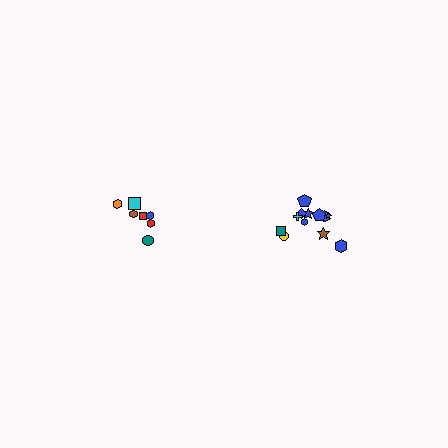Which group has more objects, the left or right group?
The right group.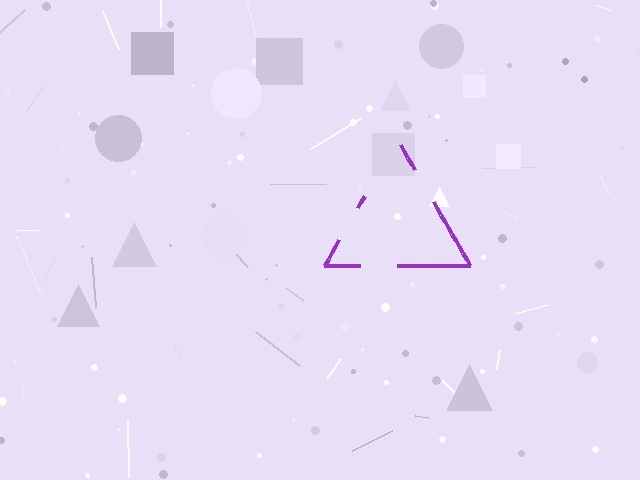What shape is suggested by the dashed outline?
The dashed outline suggests a triangle.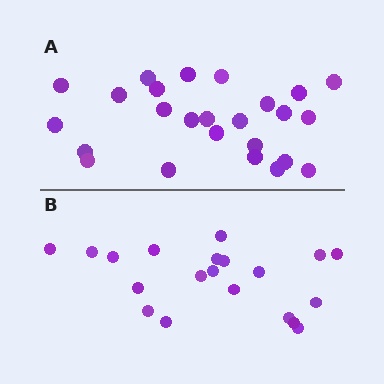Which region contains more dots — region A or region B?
Region A (the top region) has more dots.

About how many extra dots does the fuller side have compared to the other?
Region A has about 5 more dots than region B.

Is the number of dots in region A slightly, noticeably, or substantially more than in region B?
Region A has noticeably more, but not dramatically so. The ratio is roughly 1.2 to 1.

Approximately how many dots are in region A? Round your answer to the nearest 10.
About 20 dots. (The exact count is 25, which rounds to 20.)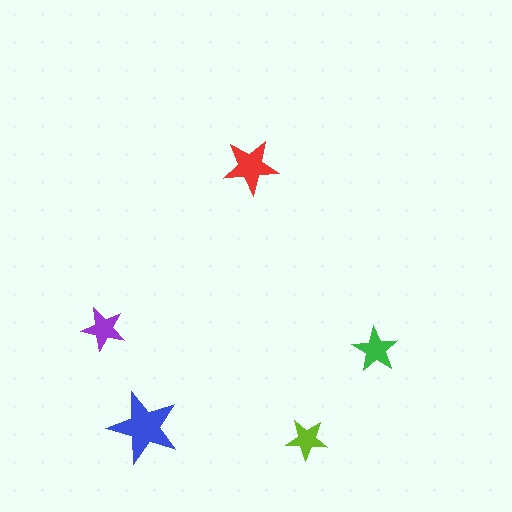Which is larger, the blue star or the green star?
The blue one.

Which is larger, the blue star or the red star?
The blue one.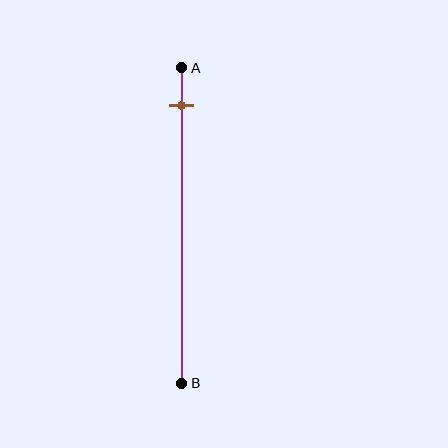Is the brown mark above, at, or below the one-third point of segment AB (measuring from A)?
The brown mark is above the one-third point of segment AB.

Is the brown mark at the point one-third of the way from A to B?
No, the mark is at about 10% from A, not at the 33% one-third point.